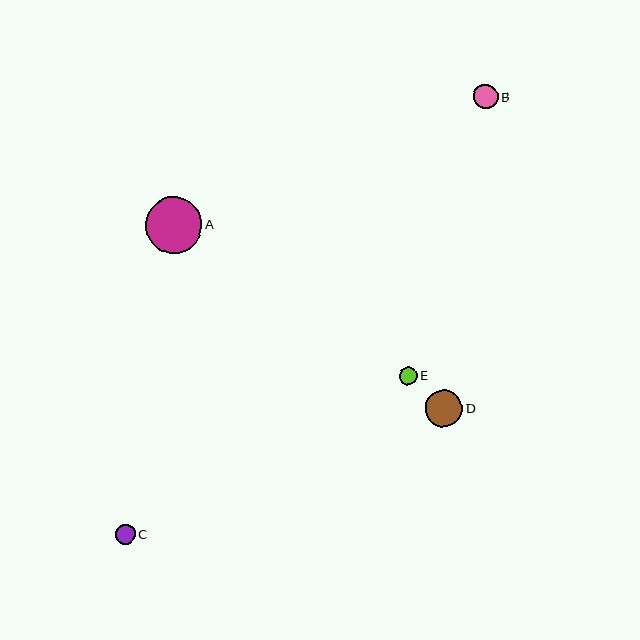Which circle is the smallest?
Circle E is the smallest with a size of approximately 18 pixels.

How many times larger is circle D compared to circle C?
Circle D is approximately 1.9 times the size of circle C.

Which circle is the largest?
Circle A is the largest with a size of approximately 57 pixels.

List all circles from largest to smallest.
From largest to smallest: A, D, B, C, E.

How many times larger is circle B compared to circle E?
Circle B is approximately 1.4 times the size of circle E.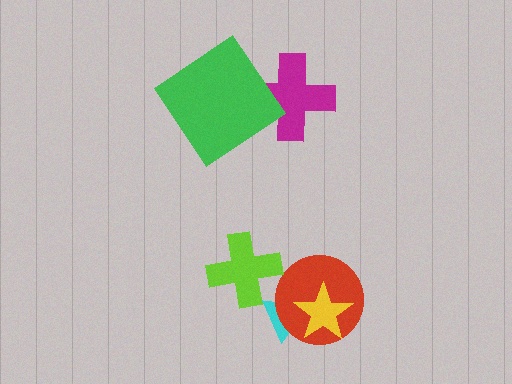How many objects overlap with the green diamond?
1 object overlaps with the green diamond.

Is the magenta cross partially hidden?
Yes, it is partially covered by another shape.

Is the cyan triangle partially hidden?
Yes, it is partially covered by another shape.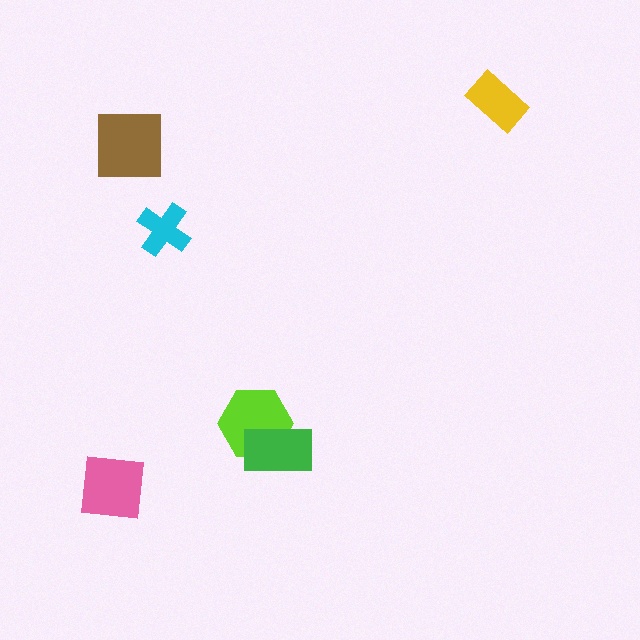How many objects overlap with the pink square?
0 objects overlap with the pink square.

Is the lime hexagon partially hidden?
Yes, it is partially covered by another shape.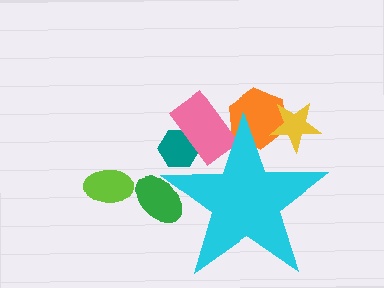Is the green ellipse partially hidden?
Yes, the green ellipse is partially hidden behind the cyan star.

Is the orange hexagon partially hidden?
Yes, the orange hexagon is partially hidden behind the cyan star.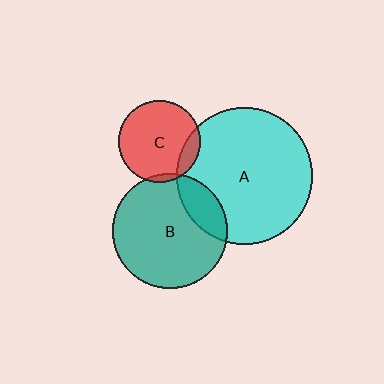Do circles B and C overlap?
Yes.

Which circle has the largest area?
Circle A (cyan).